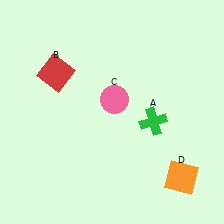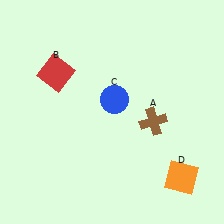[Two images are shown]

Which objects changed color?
A changed from green to brown. C changed from pink to blue.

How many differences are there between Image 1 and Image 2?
There are 2 differences between the two images.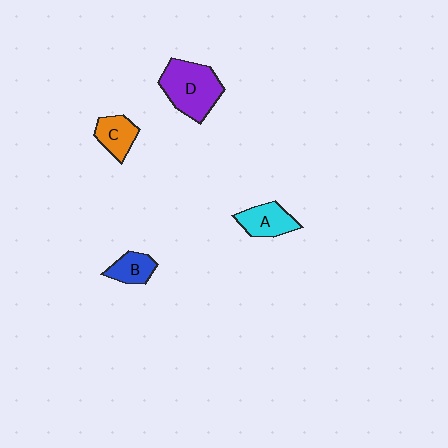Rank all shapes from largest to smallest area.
From largest to smallest: D (purple), A (cyan), C (orange), B (blue).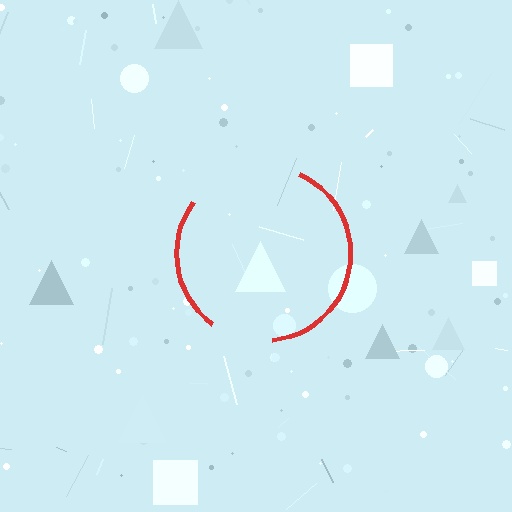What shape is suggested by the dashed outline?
The dashed outline suggests a circle.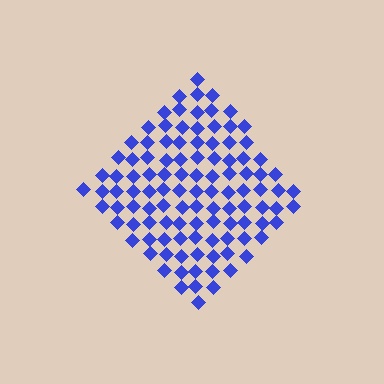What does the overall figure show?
The overall figure shows a diamond.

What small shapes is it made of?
It is made of small diamonds.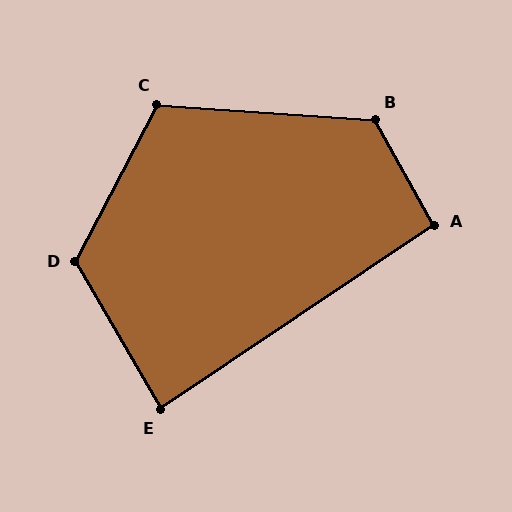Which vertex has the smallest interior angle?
E, at approximately 86 degrees.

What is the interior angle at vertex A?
Approximately 95 degrees (approximately right).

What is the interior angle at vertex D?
Approximately 123 degrees (obtuse).